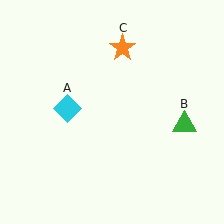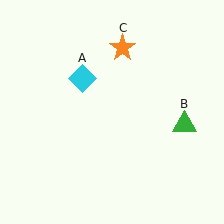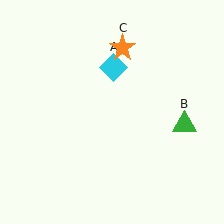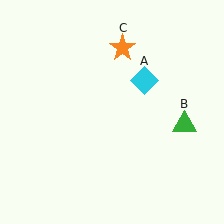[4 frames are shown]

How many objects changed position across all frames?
1 object changed position: cyan diamond (object A).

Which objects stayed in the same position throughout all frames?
Green triangle (object B) and orange star (object C) remained stationary.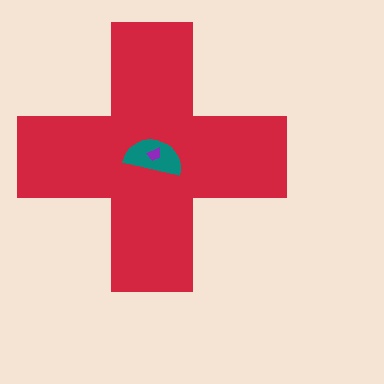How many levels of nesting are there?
3.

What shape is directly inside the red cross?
The teal semicircle.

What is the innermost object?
The purple trapezoid.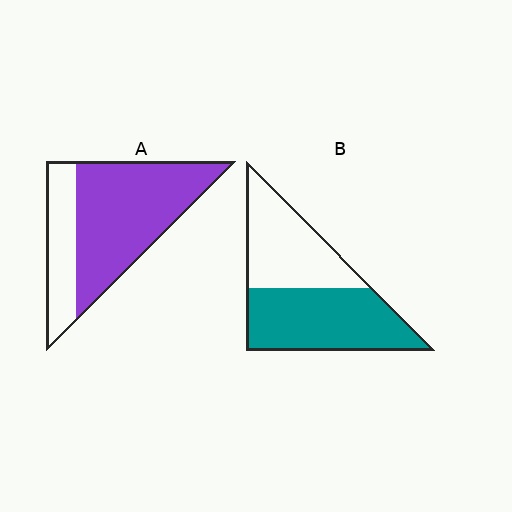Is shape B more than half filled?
Yes.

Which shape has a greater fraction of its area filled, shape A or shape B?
Shape A.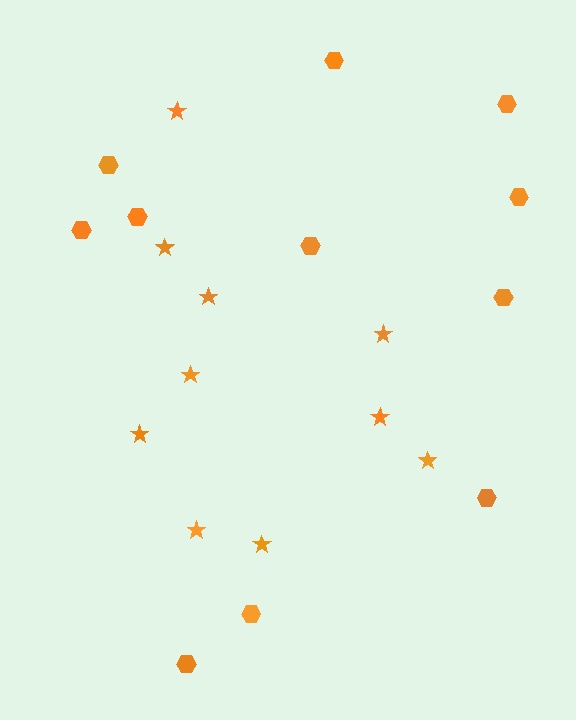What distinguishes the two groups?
There are 2 groups: one group of hexagons (11) and one group of stars (10).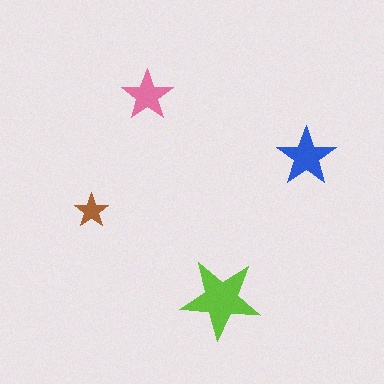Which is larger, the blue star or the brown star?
The blue one.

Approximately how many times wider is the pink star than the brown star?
About 1.5 times wider.